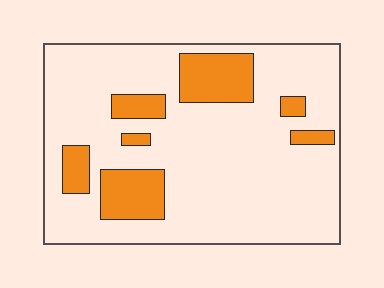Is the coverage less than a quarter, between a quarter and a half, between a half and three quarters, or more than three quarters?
Less than a quarter.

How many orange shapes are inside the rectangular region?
7.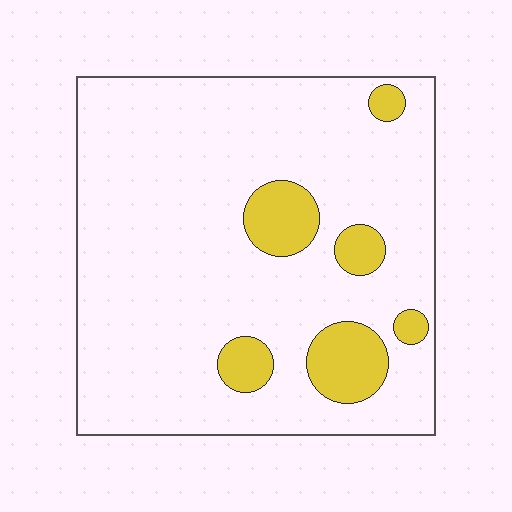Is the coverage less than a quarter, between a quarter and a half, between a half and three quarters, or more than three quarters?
Less than a quarter.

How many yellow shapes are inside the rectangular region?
6.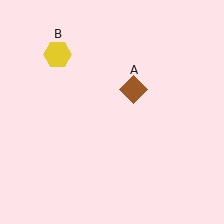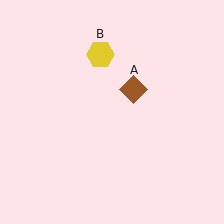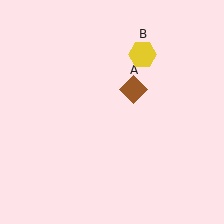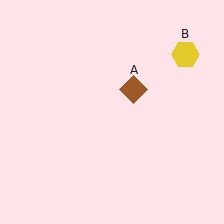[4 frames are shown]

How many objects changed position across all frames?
1 object changed position: yellow hexagon (object B).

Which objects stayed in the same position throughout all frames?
Brown diamond (object A) remained stationary.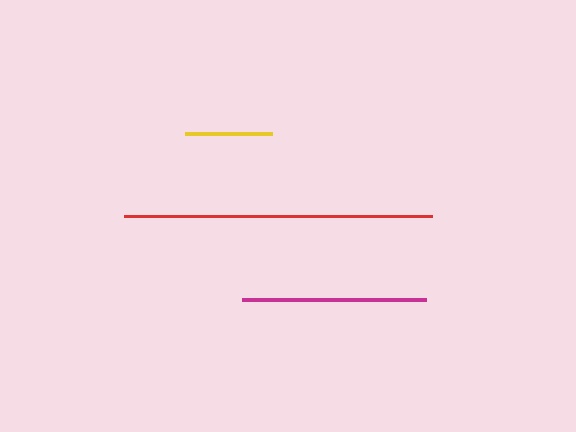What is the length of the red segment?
The red segment is approximately 309 pixels long.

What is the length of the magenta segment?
The magenta segment is approximately 184 pixels long.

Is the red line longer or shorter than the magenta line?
The red line is longer than the magenta line.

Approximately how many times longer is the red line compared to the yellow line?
The red line is approximately 3.6 times the length of the yellow line.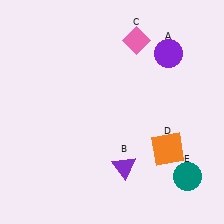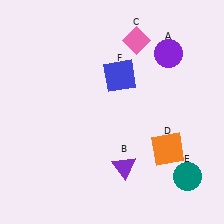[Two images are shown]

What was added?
A blue square (F) was added in Image 2.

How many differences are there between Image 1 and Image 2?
There is 1 difference between the two images.